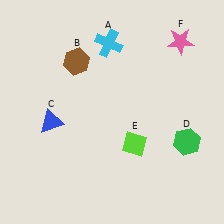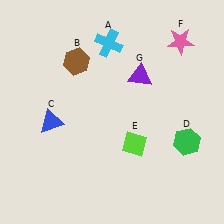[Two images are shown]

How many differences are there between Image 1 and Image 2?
There is 1 difference between the two images.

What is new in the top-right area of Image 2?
A purple triangle (G) was added in the top-right area of Image 2.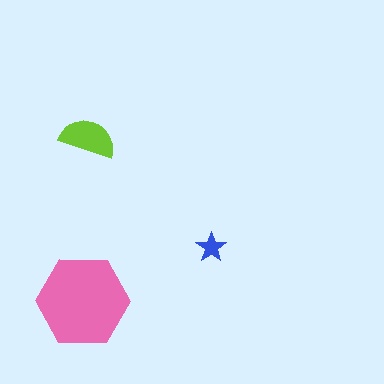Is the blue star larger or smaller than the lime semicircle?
Smaller.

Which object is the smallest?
The blue star.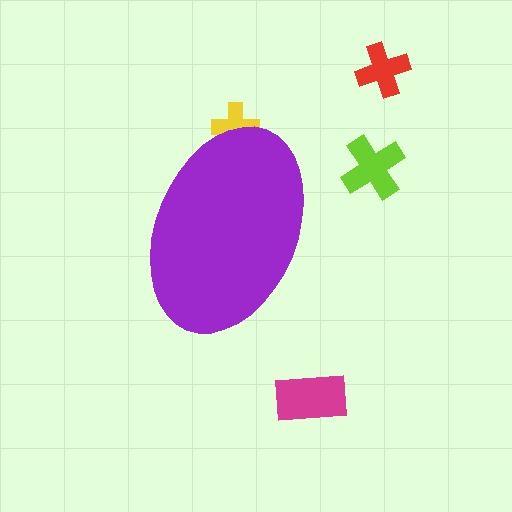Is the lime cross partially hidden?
No, the lime cross is fully visible.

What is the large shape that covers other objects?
A purple ellipse.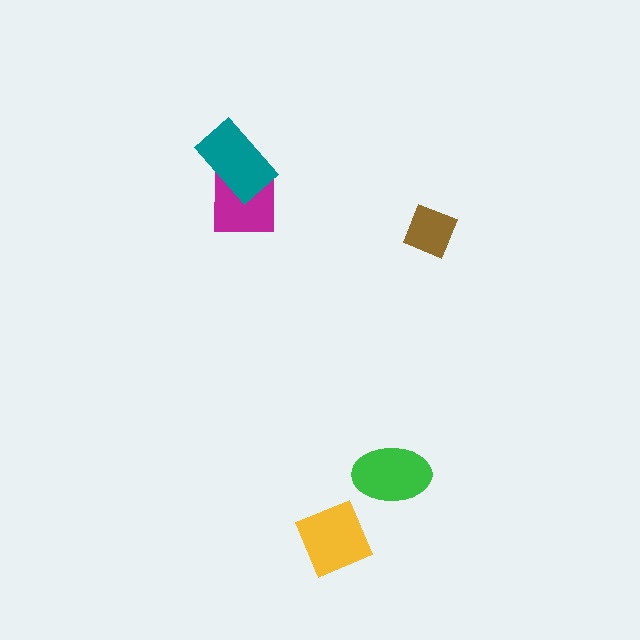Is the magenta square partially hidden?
Yes, it is partially covered by another shape.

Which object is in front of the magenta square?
The teal rectangle is in front of the magenta square.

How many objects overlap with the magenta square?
1 object overlaps with the magenta square.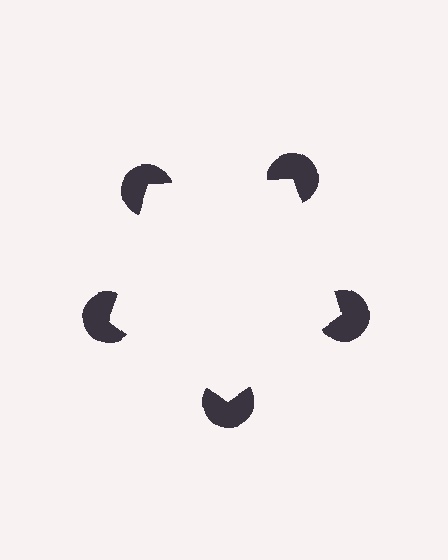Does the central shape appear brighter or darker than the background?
It typically appears slightly brighter than the background, even though no actual brightness change is drawn.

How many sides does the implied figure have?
5 sides.